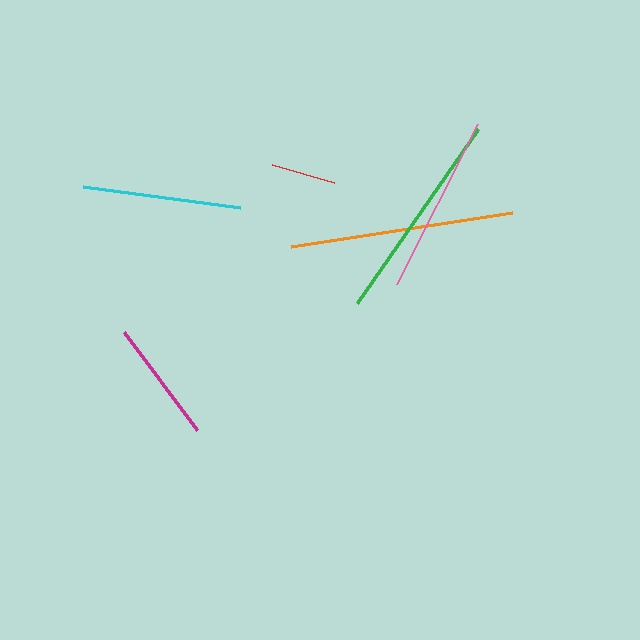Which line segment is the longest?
The orange line is the longest at approximately 223 pixels.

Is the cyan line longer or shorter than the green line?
The green line is longer than the cyan line.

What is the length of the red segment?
The red segment is approximately 65 pixels long.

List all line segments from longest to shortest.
From longest to shortest: orange, green, pink, cyan, magenta, red.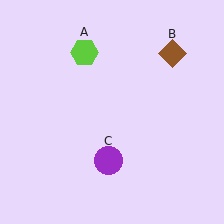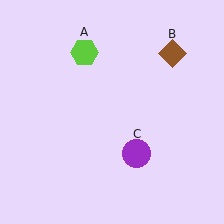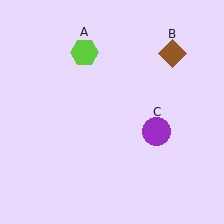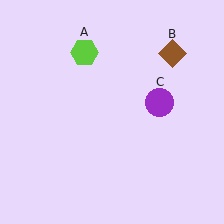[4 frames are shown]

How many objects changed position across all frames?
1 object changed position: purple circle (object C).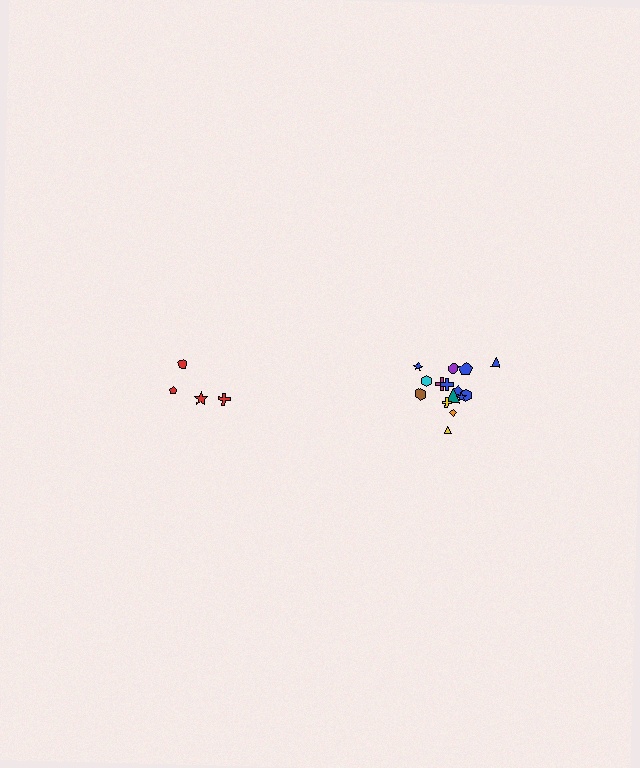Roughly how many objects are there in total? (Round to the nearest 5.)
Roughly 20 objects in total.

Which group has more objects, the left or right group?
The right group.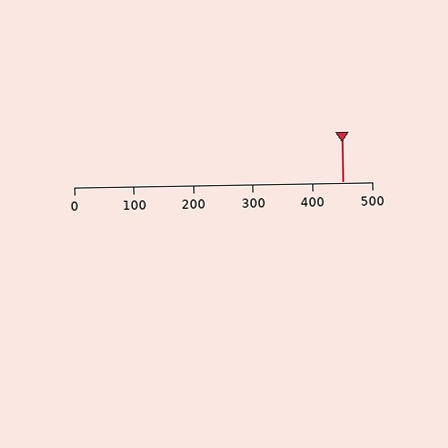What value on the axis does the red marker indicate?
The marker indicates approximately 450.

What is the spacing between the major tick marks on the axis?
The major ticks are spaced 100 apart.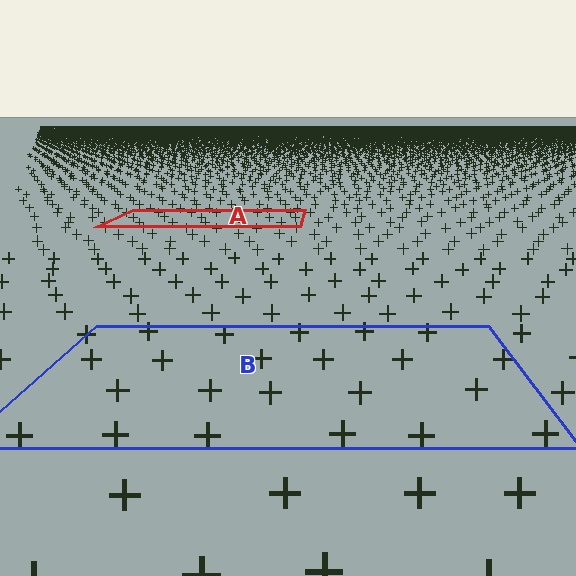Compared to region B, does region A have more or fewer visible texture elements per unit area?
Region A has more texture elements per unit area — they are packed more densely because it is farther away.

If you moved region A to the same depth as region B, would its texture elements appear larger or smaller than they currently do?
They would appear larger. At a closer depth, the same texture elements are projected at a bigger on-screen size.